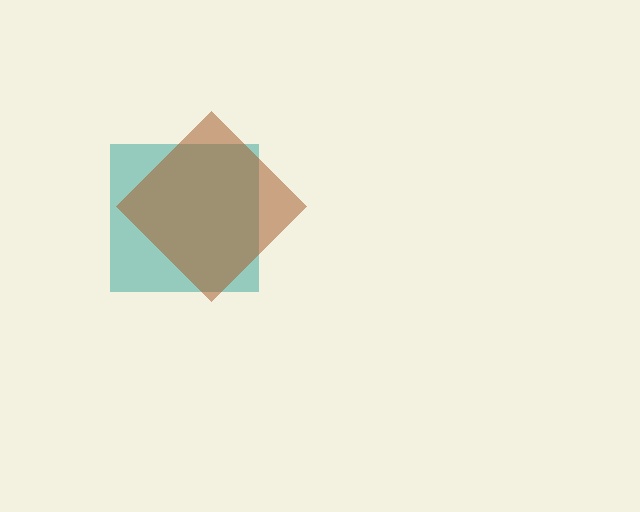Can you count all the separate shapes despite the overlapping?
Yes, there are 2 separate shapes.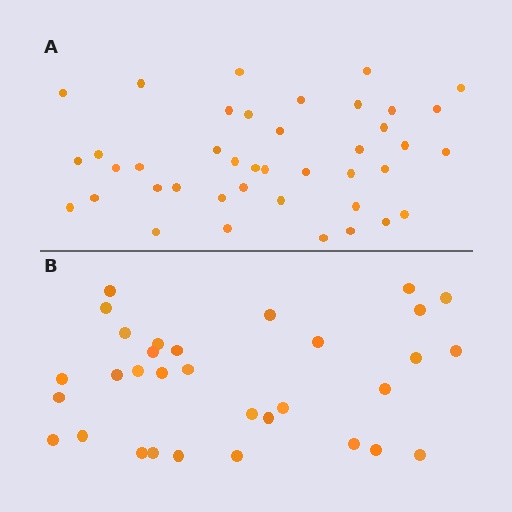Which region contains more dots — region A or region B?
Region A (the top region) has more dots.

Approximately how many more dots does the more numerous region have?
Region A has roughly 8 or so more dots than region B.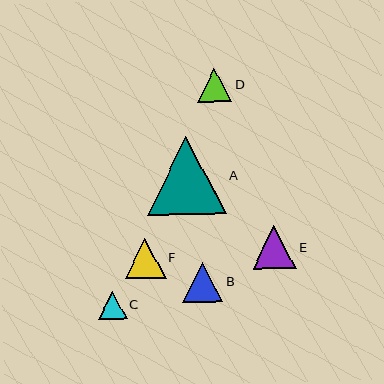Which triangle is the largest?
Triangle A is the largest with a size of approximately 79 pixels.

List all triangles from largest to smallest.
From largest to smallest: A, E, F, B, D, C.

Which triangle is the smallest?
Triangle C is the smallest with a size of approximately 29 pixels.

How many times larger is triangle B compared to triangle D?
Triangle B is approximately 1.2 times the size of triangle D.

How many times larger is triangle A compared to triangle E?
Triangle A is approximately 1.8 times the size of triangle E.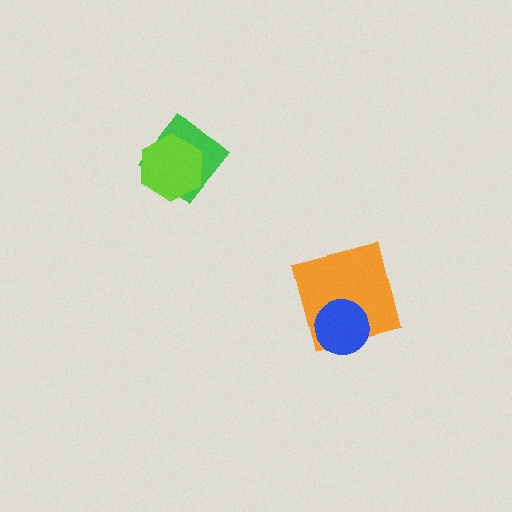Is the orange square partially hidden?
Yes, it is partially covered by another shape.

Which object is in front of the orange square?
The blue circle is in front of the orange square.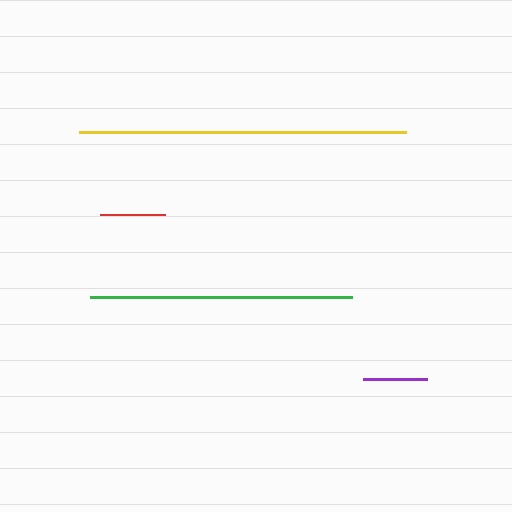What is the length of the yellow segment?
The yellow segment is approximately 327 pixels long.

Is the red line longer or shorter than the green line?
The green line is longer than the red line.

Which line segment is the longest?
The yellow line is the longest at approximately 327 pixels.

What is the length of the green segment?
The green segment is approximately 262 pixels long.